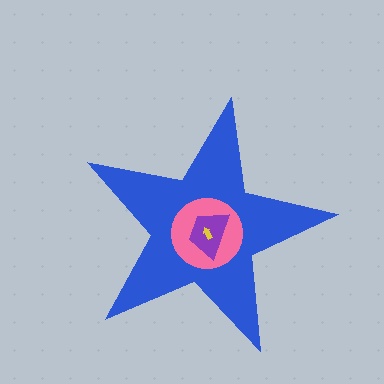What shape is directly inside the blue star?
The pink circle.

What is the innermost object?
The yellow arrow.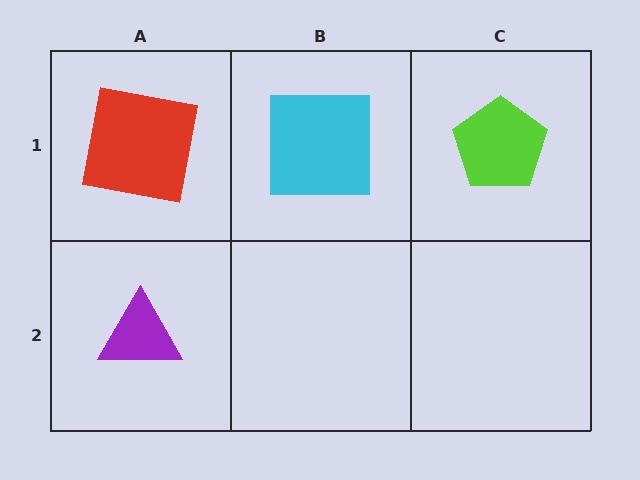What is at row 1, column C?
A lime pentagon.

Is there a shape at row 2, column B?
No, that cell is empty.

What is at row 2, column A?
A purple triangle.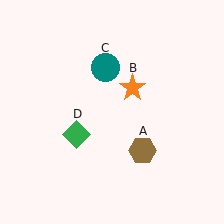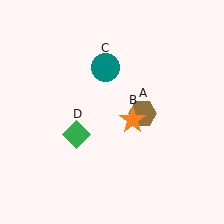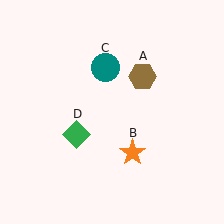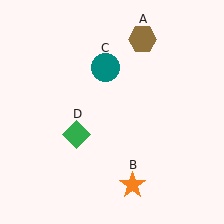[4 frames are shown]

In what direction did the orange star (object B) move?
The orange star (object B) moved down.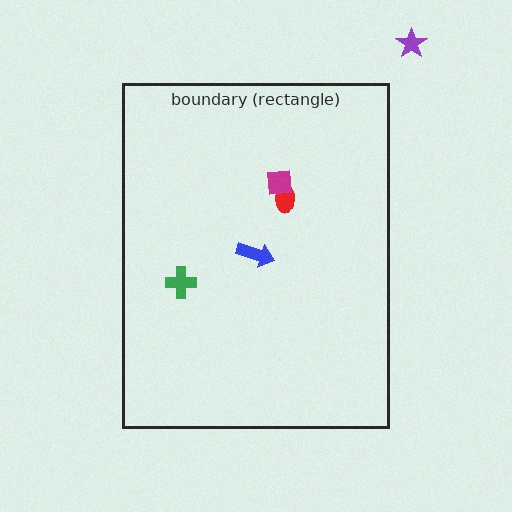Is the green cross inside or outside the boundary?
Inside.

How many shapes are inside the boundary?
4 inside, 1 outside.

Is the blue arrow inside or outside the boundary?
Inside.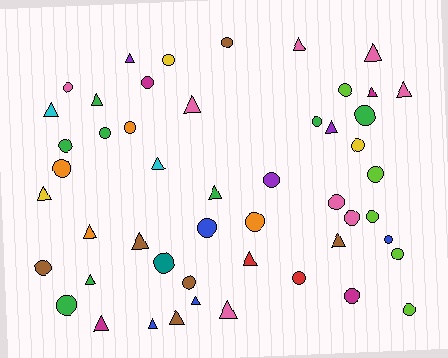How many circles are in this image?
There are 28 circles.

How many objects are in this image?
There are 50 objects.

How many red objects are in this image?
There are 2 red objects.